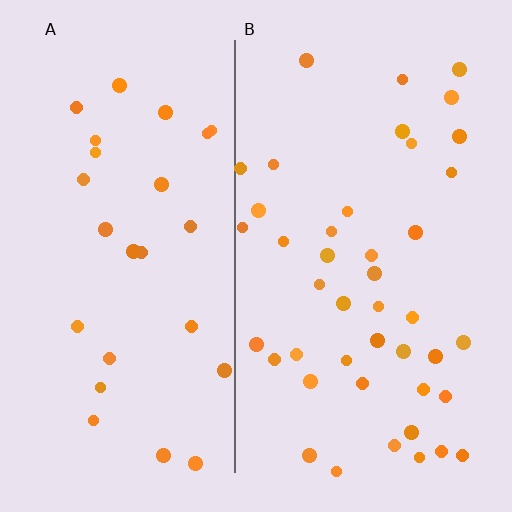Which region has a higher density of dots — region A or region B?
B (the right).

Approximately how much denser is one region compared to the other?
Approximately 1.6× — region B over region A.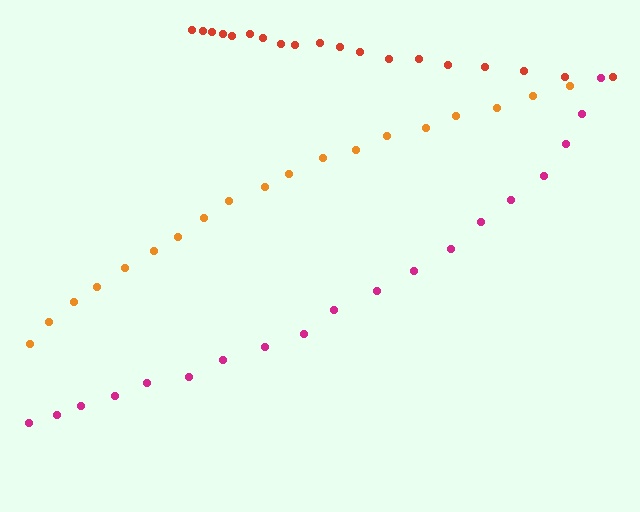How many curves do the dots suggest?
There are 3 distinct paths.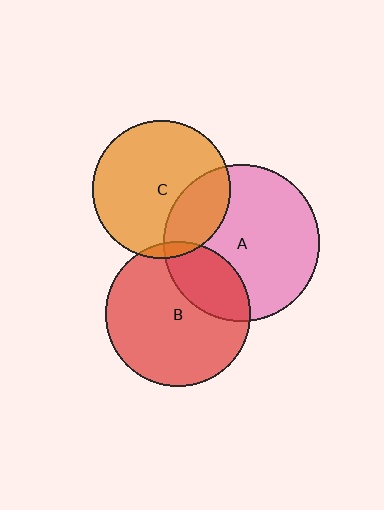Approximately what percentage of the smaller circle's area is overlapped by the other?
Approximately 5%.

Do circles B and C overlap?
Yes.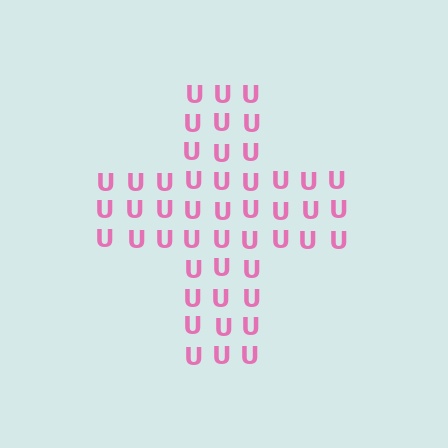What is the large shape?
The large shape is a cross.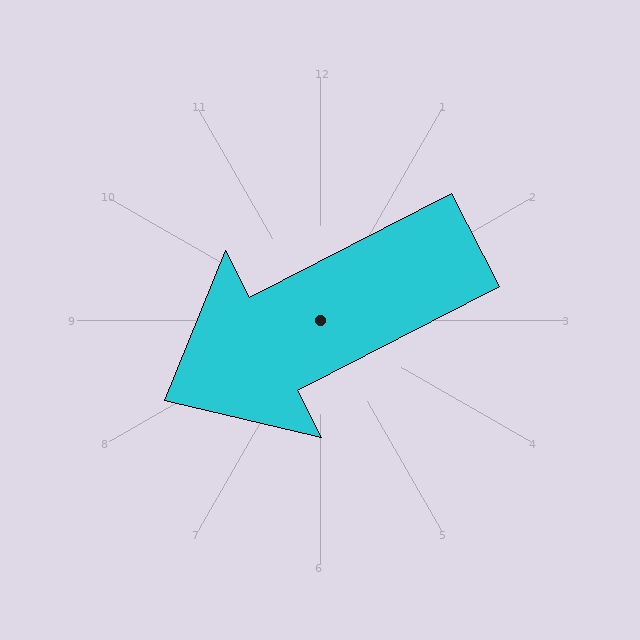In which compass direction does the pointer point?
Southwest.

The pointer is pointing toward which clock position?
Roughly 8 o'clock.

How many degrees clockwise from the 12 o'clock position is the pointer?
Approximately 243 degrees.